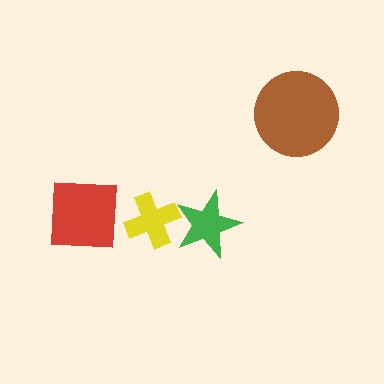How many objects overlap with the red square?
0 objects overlap with the red square.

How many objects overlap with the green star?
1 object overlaps with the green star.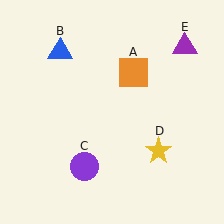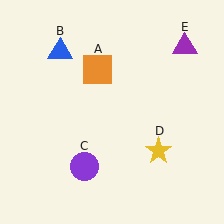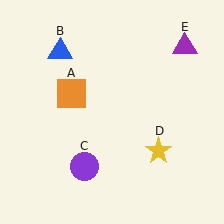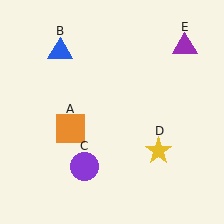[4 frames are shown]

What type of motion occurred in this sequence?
The orange square (object A) rotated counterclockwise around the center of the scene.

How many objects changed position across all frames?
1 object changed position: orange square (object A).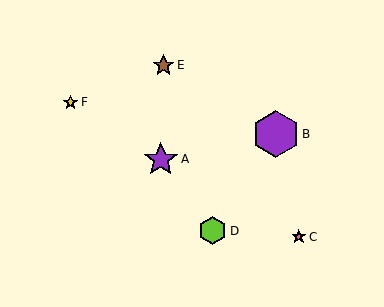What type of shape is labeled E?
Shape E is a brown star.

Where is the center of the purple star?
The center of the purple star is at (161, 159).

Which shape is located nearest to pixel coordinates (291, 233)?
The pink star (labeled C) at (299, 237) is nearest to that location.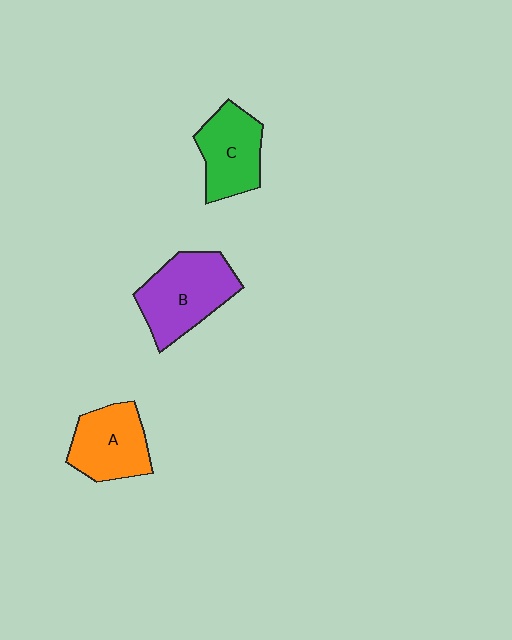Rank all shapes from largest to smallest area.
From largest to smallest: B (purple), A (orange), C (green).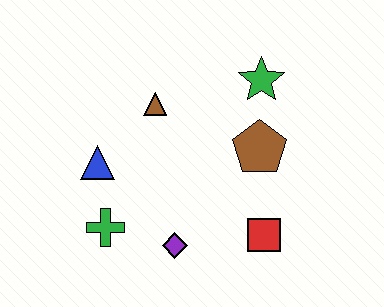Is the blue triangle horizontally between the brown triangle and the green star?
No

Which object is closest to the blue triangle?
The green cross is closest to the blue triangle.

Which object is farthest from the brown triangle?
The red square is farthest from the brown triangle.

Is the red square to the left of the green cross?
No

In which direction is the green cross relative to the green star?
The green cross is to the left of the green star.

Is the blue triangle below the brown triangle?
Yes